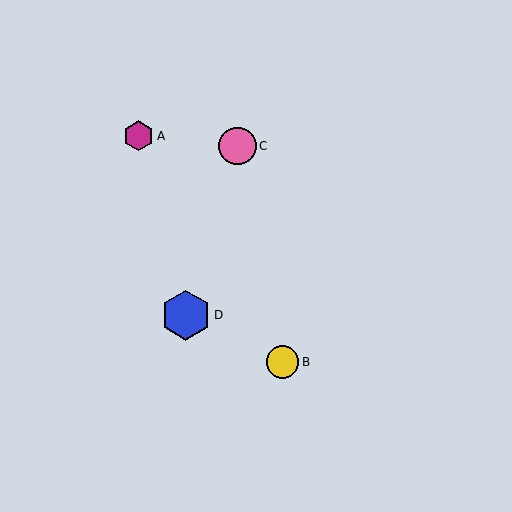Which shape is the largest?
The blue hexagon (labeled D) is the largest.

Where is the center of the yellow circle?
The center of the yellow circle is at (282, 362).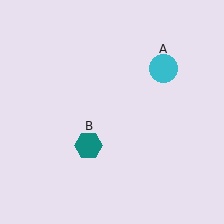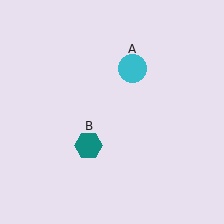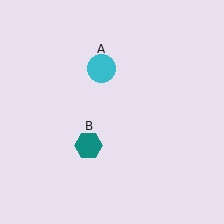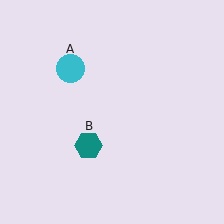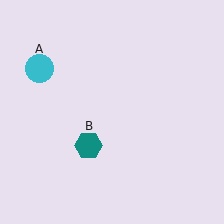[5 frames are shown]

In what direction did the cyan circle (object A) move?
The cyan circle (object A) moved left.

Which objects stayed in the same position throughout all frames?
Teal hexagon (object B) remained stationary.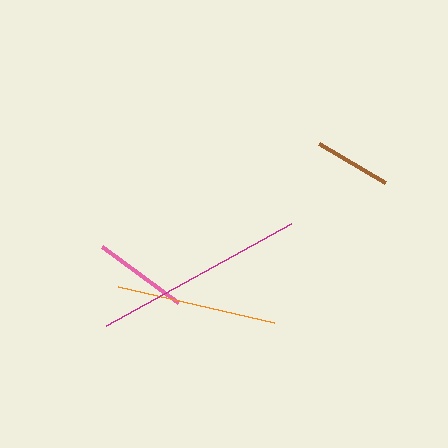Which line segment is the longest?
The magenta line is the longest at approximately 211 pixels.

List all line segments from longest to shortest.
From longest to shortest: magenta, orange, pink, brown.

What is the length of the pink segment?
The pink segment is approximately 94 pixels long.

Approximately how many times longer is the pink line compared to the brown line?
The pink line is approximately 1.2 times the length of the brown line.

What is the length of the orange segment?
The orange segment is approximately 161 pixels long.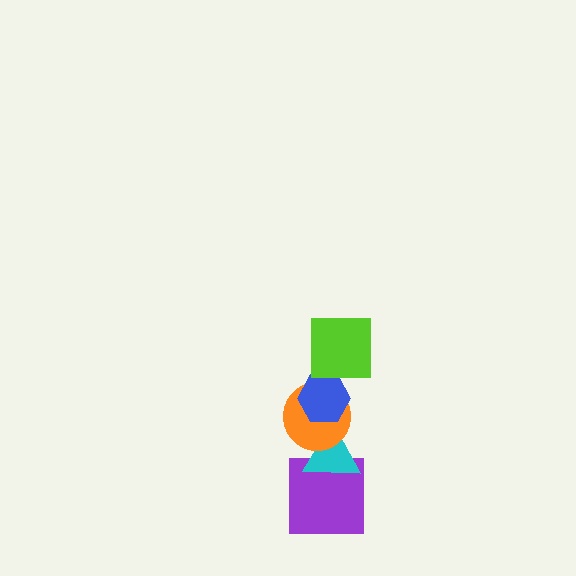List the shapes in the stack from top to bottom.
From top to bottom: the lime square, the blue hexagon, the orange circle, the cyan triangle, the purple square.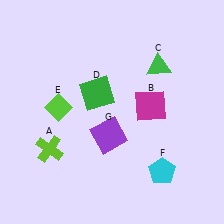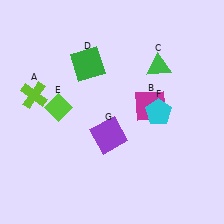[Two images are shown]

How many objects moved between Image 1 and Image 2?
3 objects moved between the two images.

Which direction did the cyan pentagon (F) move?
The cyan pentagon (F) moved up.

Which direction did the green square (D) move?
The green square (D) moved up.